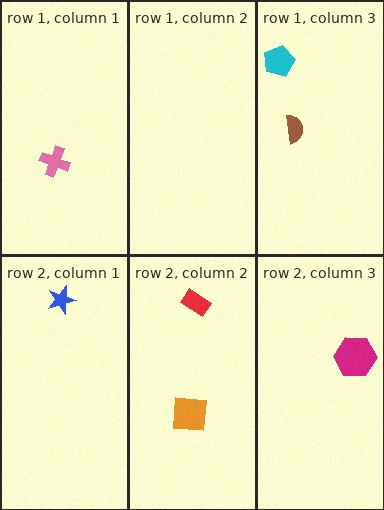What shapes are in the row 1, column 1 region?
The pink cross.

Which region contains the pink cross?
The row 1, column 1 region.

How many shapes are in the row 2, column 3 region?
1.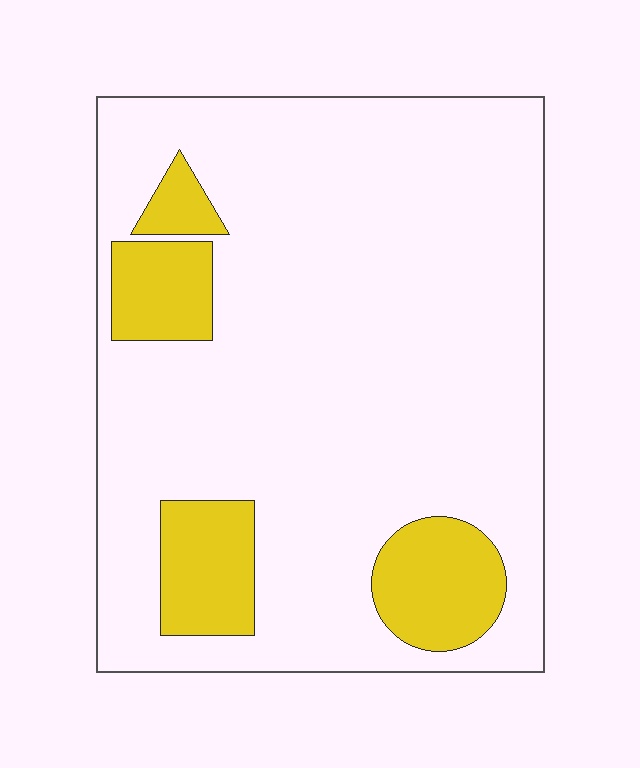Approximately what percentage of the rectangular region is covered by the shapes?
Approximately 15%.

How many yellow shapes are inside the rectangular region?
4.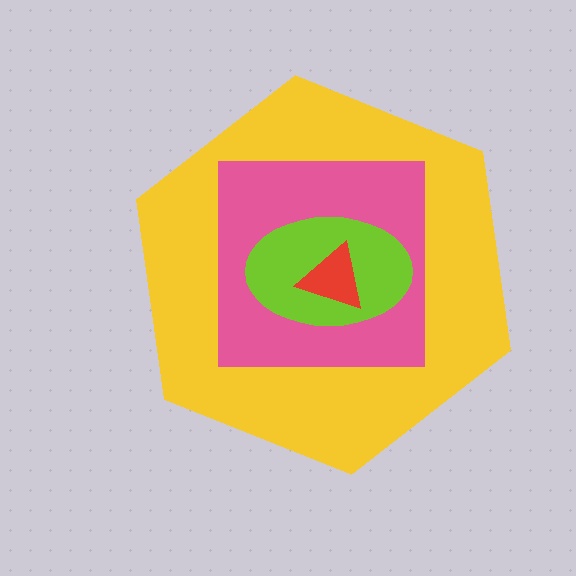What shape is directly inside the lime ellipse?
The red triangle.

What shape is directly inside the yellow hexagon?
The pink square.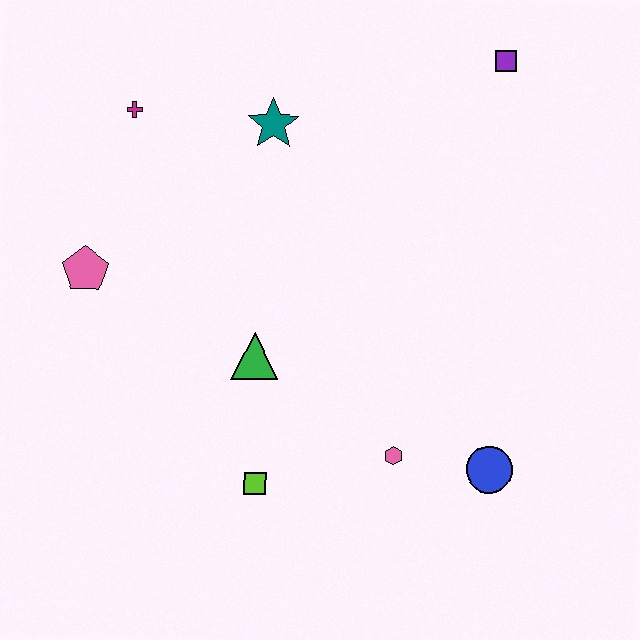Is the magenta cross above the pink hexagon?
Yes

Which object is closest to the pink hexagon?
The blue circle is closest to the pink hexagon.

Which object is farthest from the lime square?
The purple square is farthest from the lime square.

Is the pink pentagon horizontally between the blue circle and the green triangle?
No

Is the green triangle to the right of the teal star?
No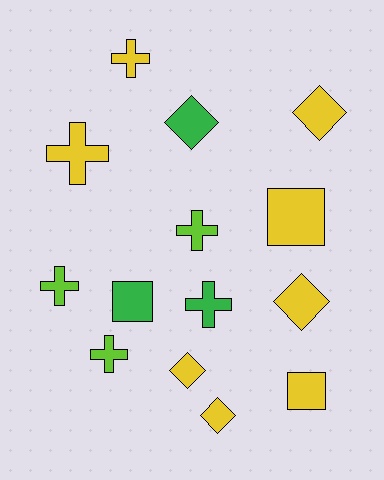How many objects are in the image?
There are 14 objects.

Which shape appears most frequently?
Cross, with 6 objects.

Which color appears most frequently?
Yellow, with 8 objects.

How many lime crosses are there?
There are 3 lime crosses.